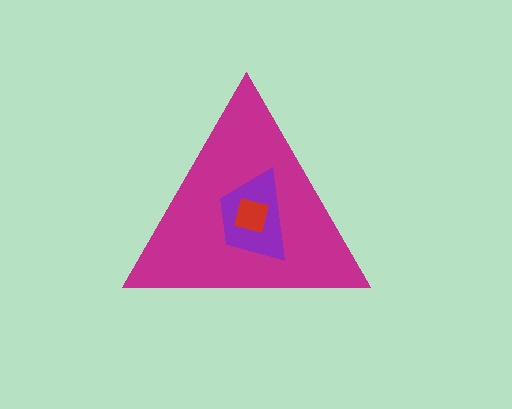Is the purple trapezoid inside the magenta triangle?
Yes.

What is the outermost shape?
The magenta triangle.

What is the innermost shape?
The red square.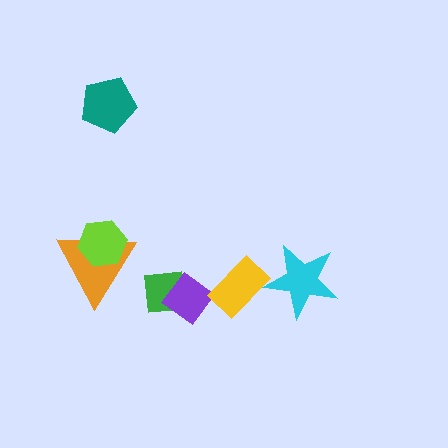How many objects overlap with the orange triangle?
1 object overlaps with the orange triangle.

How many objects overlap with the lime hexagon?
1 object overlaps with the lime hexagon.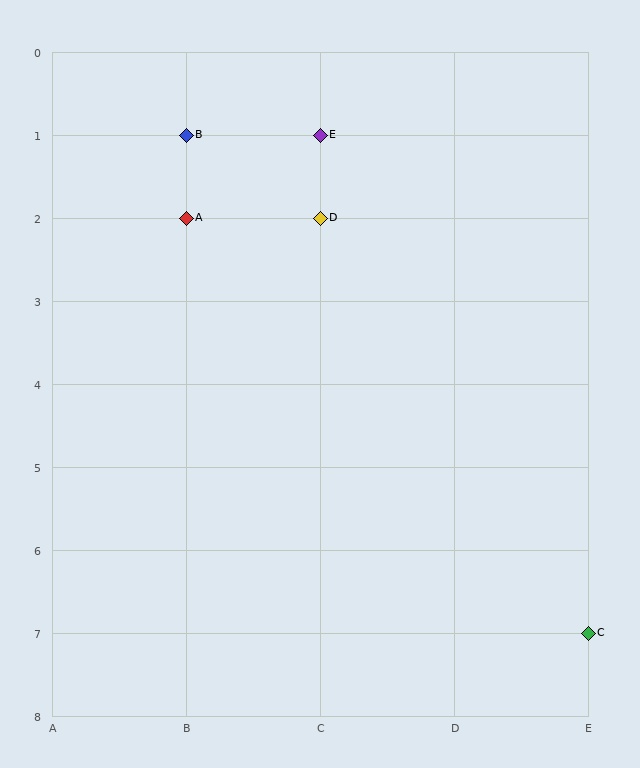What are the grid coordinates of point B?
Point B is at grid coordinates (B, 1).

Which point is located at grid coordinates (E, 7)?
Point C is at (E, 7).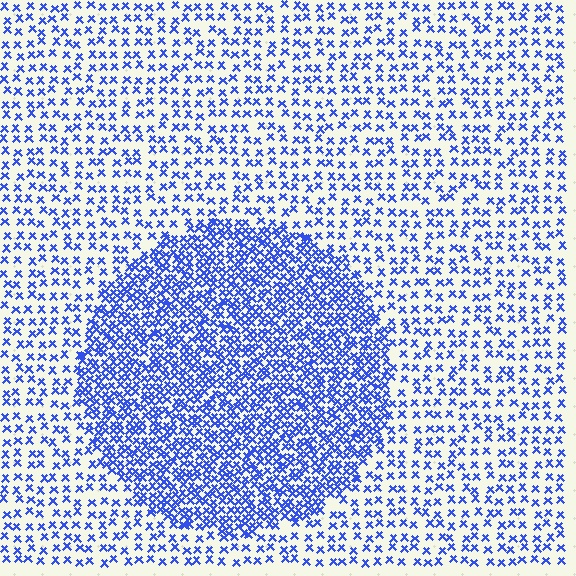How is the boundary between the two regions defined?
The boundary is defined by a change in element density (approximately 2.4x ratio). All elements are the same color, size, and shape.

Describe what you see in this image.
The image contains small blue elements arranged at two different densities. A circle-shaped region is visible where the elements are more densely packed than the surrounding area.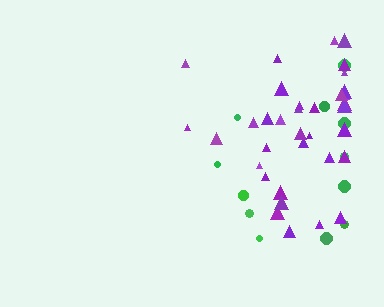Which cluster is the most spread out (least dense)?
Green.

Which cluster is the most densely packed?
Purple.